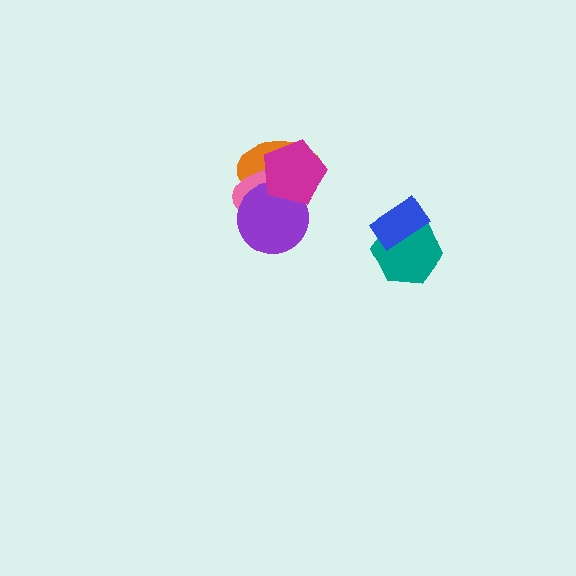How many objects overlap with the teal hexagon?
1 object overlaps with the teal hexagon.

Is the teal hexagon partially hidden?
Yes, it is partially covered by another shape.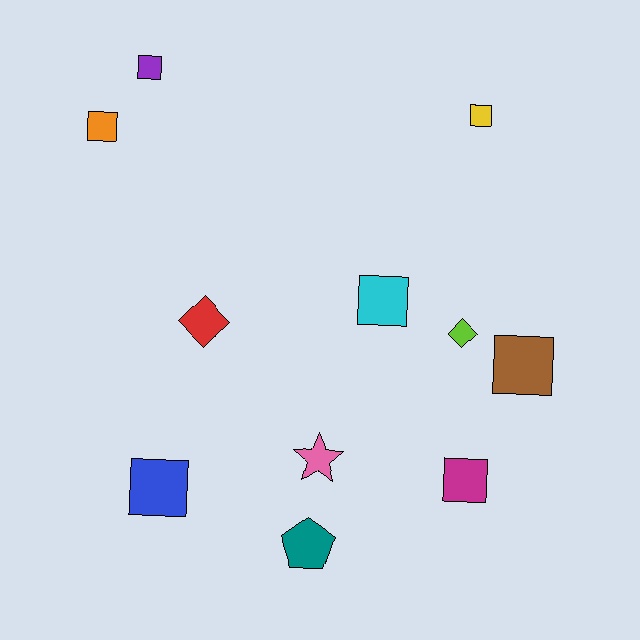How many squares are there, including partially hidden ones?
There are 7 squares.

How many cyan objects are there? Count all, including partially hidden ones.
There is 1 cyan object.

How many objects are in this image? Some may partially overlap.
There are 11 objects.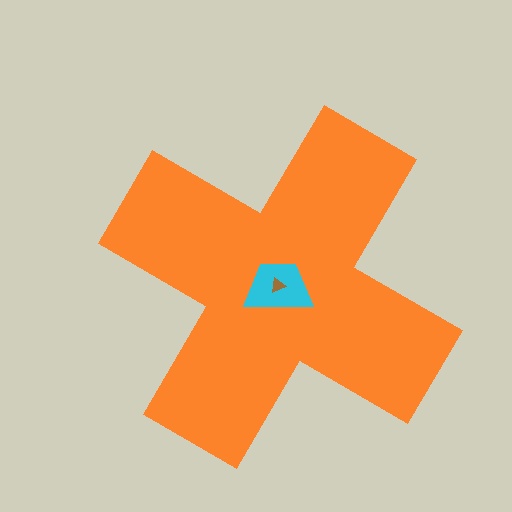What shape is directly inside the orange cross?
The cyan trapezoid.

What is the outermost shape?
The orange cross.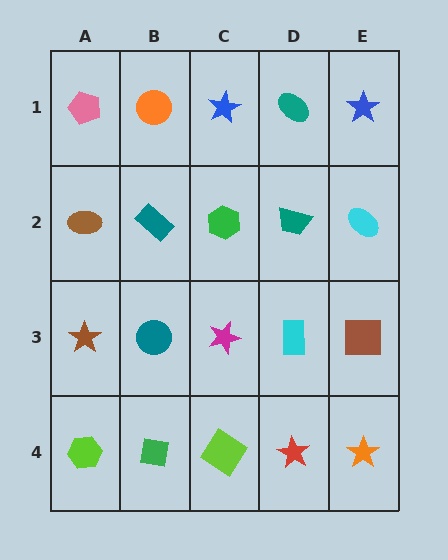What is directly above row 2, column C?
A blue star.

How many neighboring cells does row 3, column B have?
4.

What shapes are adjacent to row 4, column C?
A magenta star (row 3, column C), a green square (row 4, column B), a red star (row 4, column D).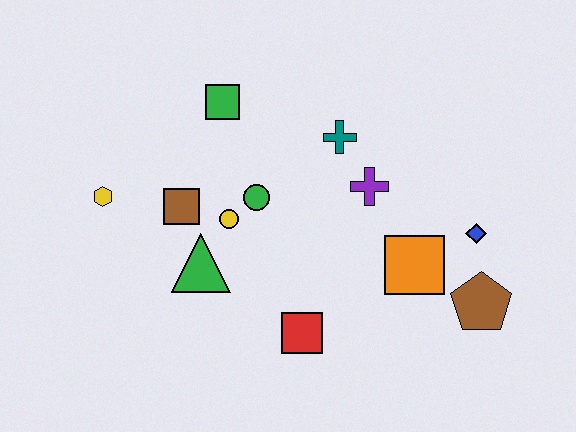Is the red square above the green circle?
No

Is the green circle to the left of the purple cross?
Yes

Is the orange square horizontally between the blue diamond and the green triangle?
Yes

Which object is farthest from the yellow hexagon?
The brown pentagon is farthest from the yellow hexagon.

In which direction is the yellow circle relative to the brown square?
The yellow circle is to the right of the brown square.